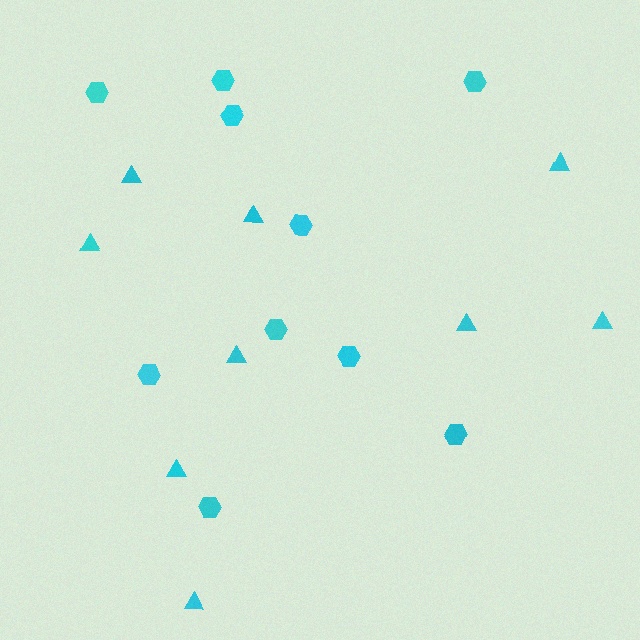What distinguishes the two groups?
There are 2 groups: one group of triangles (9) and one group of hexagons (10).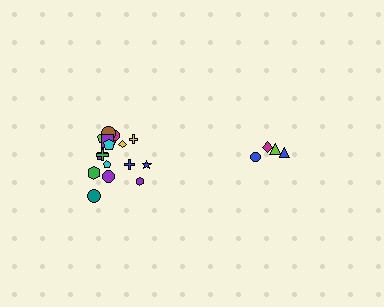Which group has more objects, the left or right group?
The left group.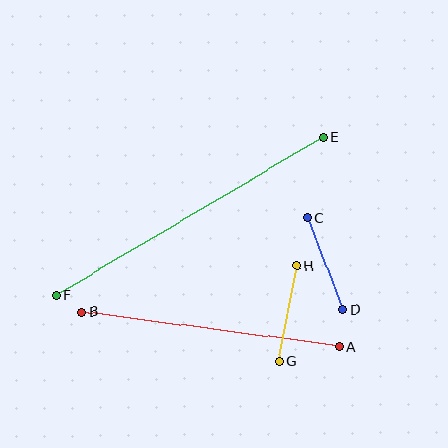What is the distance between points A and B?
The distance is approximately 260 pixels.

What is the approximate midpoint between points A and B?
The midpoint is at approximately (211, 329) pixels.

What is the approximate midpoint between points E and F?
The midpoint is at approximately (190, 216) pixels.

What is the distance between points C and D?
The distance is approximately 98 pixels.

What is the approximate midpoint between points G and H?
The midpoint is at approximately (288, 314) pixels.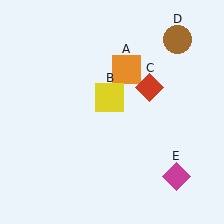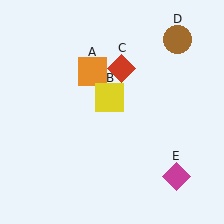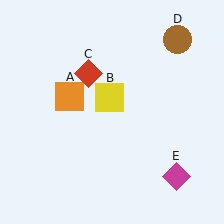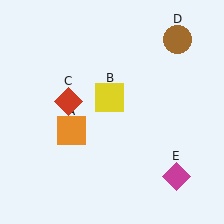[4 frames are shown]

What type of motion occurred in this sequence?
The orange square (object A), red diamond (object C) rotated counterclockwise around the center of the scene.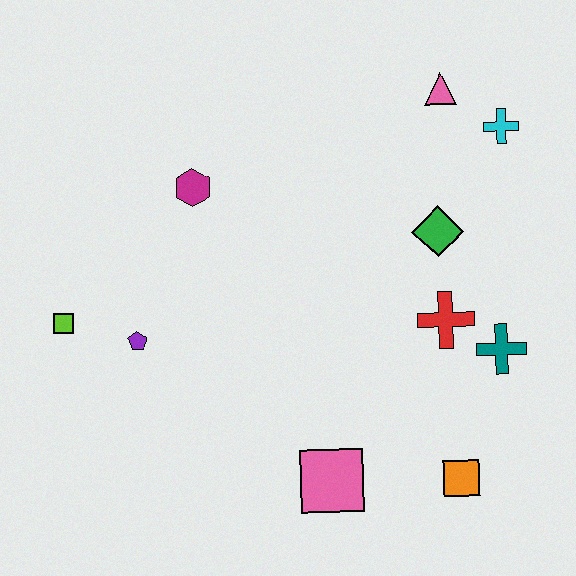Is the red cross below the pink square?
No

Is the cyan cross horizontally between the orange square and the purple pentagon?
No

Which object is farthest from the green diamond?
The lime square is farthest from the green diamond.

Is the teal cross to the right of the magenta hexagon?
Yes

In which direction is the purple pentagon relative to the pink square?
The purple pentagon is to the left of the pink square.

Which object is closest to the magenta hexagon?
The purple pentagon is closest to the magenta hexagon.